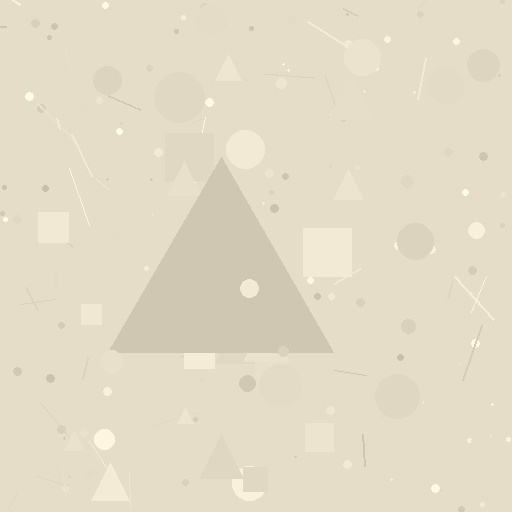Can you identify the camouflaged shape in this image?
The camouflaged shape is a triangle.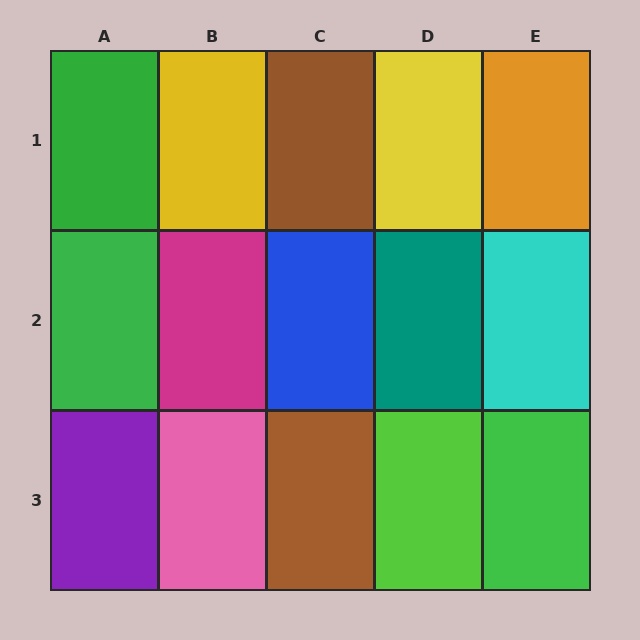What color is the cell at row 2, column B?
Magenta.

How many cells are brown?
2 cells are brown.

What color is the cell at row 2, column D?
Teal.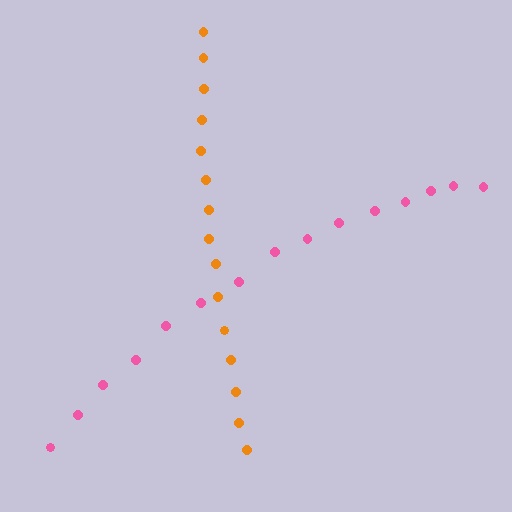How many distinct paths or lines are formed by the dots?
There are 2 distinct paths.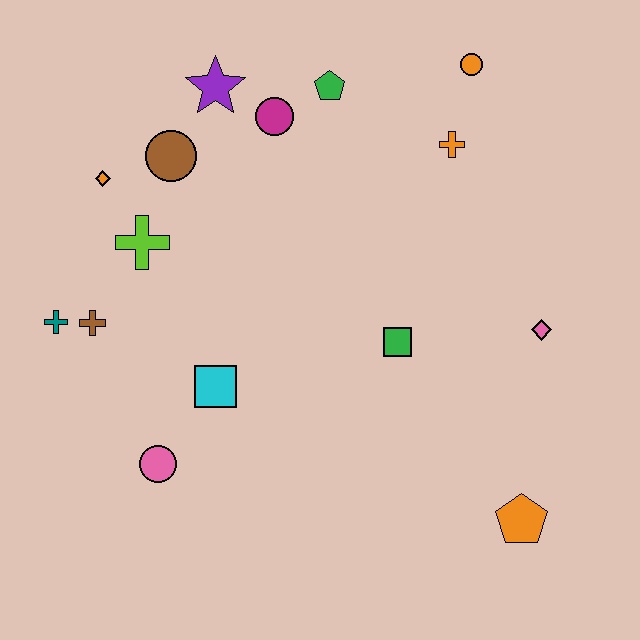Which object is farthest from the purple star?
The orange pentagon is farthest from the purple star.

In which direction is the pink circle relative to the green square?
The pink circle is to the left of the green square.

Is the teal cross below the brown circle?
Yes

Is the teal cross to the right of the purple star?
No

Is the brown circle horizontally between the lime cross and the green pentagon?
Yes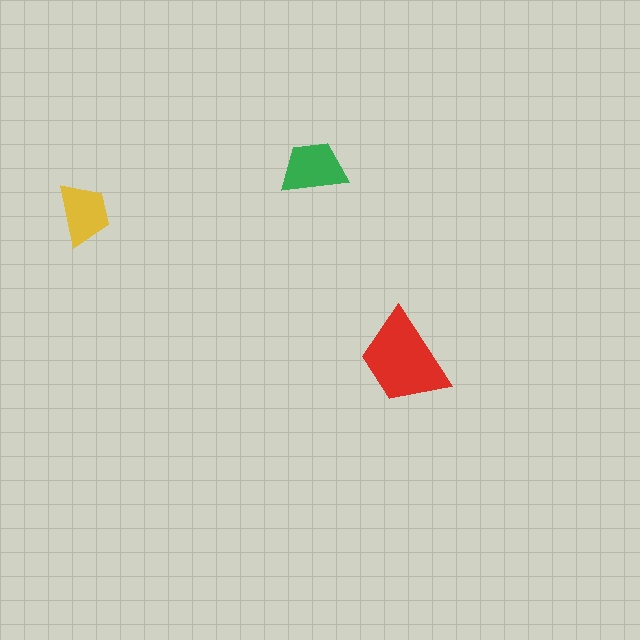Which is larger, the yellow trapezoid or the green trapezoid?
The green one.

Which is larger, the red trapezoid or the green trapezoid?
The red one.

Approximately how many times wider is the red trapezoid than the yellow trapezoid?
About 1.5 times wider.